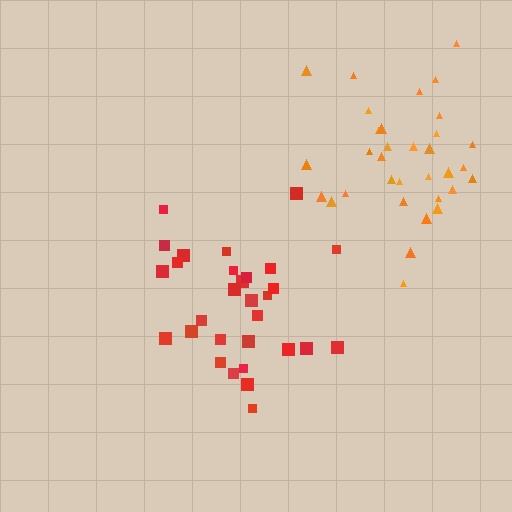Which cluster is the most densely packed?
Orange.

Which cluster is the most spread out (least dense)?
Red.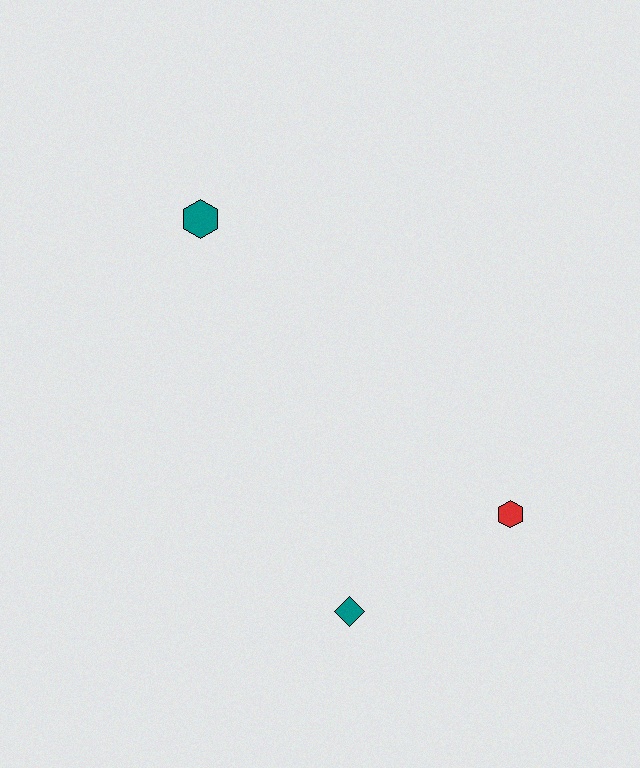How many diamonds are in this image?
There is 1 diamond.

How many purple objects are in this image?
There are no purple objects.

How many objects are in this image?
There are 3 objects.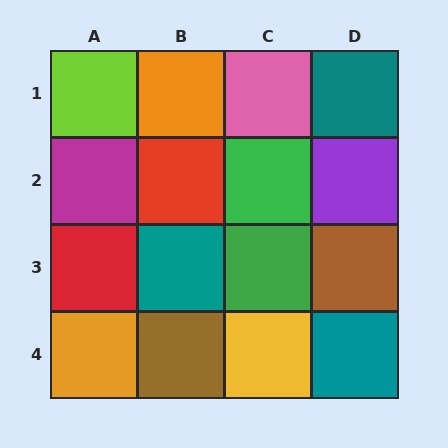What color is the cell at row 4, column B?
Brown.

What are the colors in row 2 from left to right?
Magenta, red, green, purple.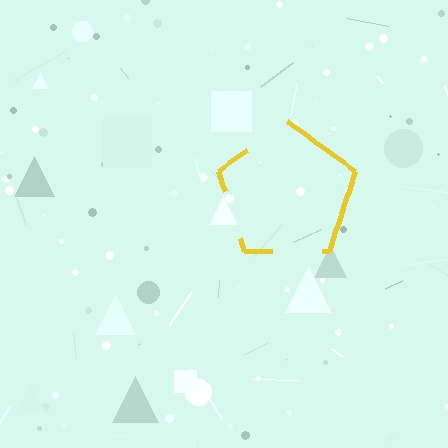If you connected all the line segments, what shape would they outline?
They would outline a pentagon.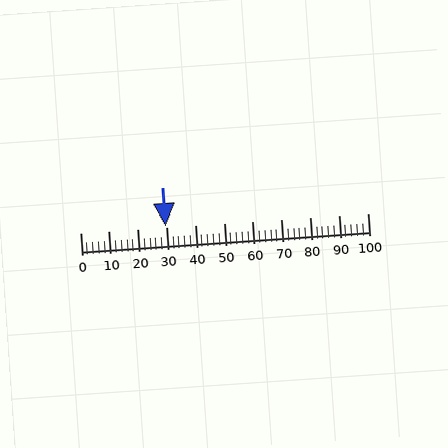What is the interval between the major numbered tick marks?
The major tick marks are spaced 10 units apart.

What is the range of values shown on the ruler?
The ruler shows values from 0 to 100.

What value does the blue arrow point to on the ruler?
The blue arrow points to approximately 30.